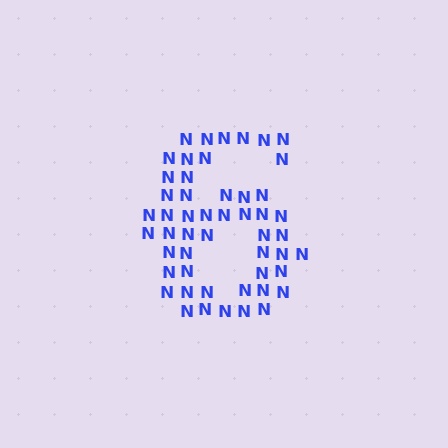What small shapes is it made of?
It is made of small letter N's.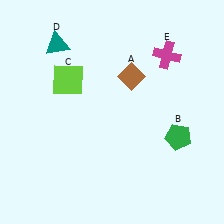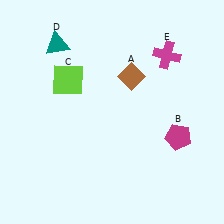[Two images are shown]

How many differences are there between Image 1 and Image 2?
There is 1 difference between the two images.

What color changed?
The pentagon (B) changed from green in Image 1 to magenta in Image 2.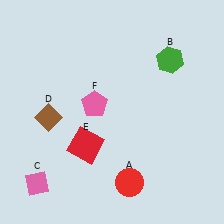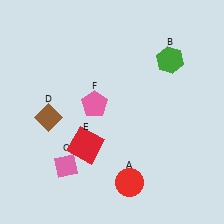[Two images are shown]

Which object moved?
The pink diamond (C) moved right.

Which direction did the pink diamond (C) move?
The pink diamond (C) moved right.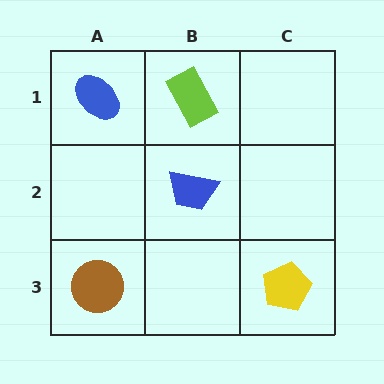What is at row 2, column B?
A blue trapezoid.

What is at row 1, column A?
A blue ellipse.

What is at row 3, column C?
A yellow pentagon.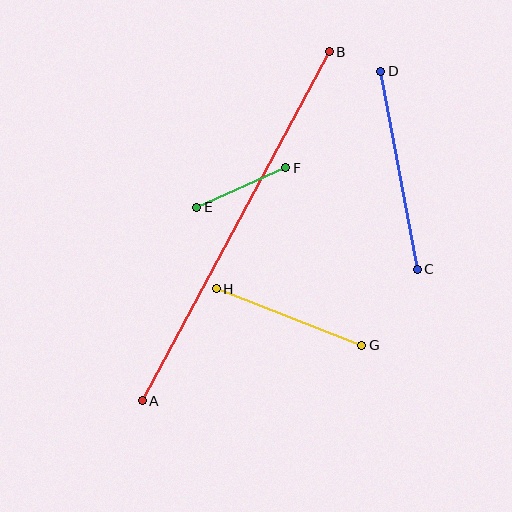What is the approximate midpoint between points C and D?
The midpoint is at approximately (399, 170) pixels.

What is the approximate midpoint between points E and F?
The midpoint is at approximately (241, 187) pixels.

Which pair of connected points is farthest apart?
Points A and B are farthest apart.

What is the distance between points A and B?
The distance is approximately 396 pixels.